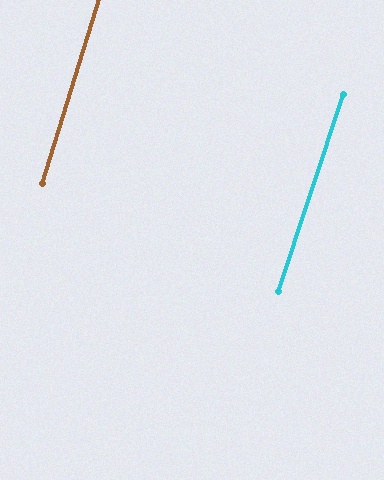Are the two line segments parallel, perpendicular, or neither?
Parallel — their directions differ by only 1.2°.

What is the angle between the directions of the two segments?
Approximately 1 degree.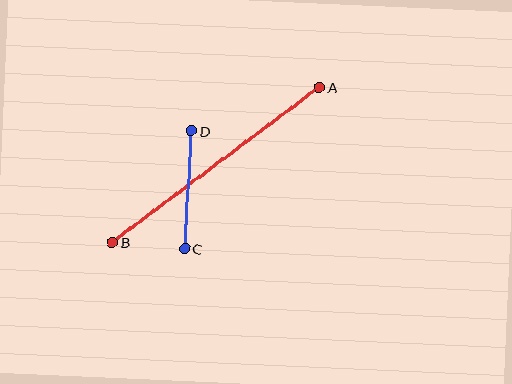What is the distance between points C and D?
The distance is approximately 118 pixels.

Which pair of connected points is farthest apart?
Points A and B are farthest apart.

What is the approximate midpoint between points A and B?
The midpoint is at approximately (216, 165) pixels.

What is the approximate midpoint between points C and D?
The midpoint is at approximately (188, 190) pixels.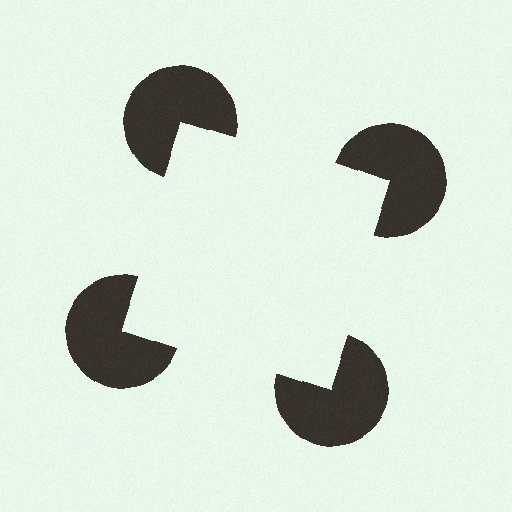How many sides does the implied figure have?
4 sides.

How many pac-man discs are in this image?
There are 4 — one at each vertex of the illusory square.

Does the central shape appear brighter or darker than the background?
It typically appears slightly brighter than the background, even though no actual brightness change is drawn.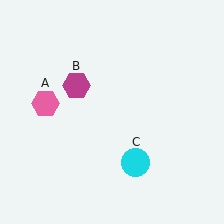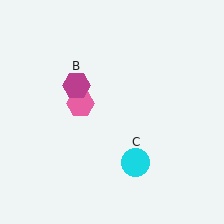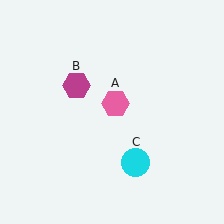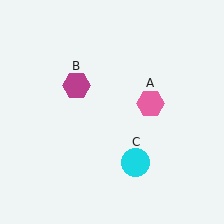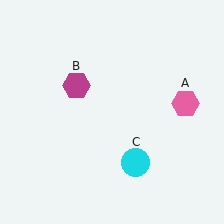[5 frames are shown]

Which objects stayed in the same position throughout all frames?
Magenta hexagon (object B) and cyan circle (object C) remained stationary.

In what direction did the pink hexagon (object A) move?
The pink hexagon (object A) moved right.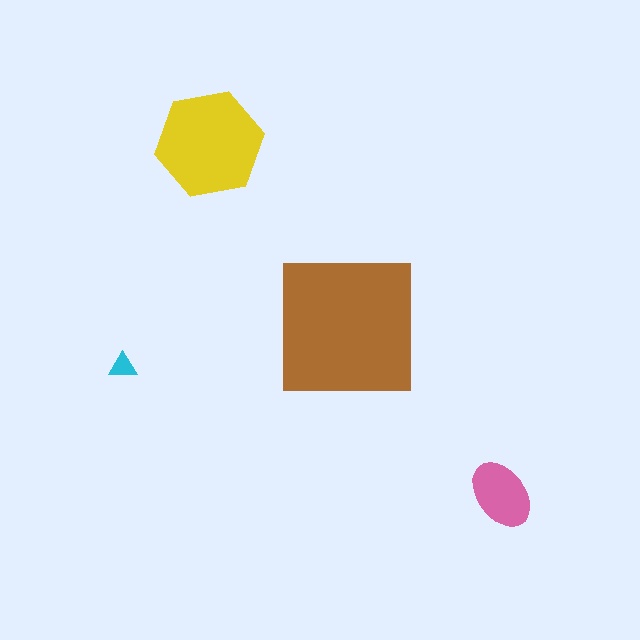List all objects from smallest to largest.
The cyan triangle, the pink ellipse, the yellow hexagon, the brown square.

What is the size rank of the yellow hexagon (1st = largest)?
2nd.